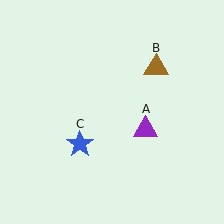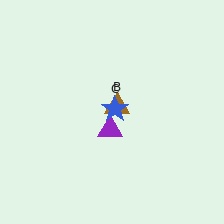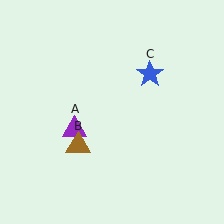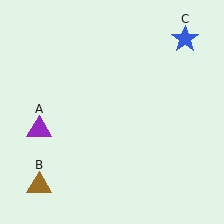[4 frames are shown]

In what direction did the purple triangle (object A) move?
The purple triangle (object A) moved left.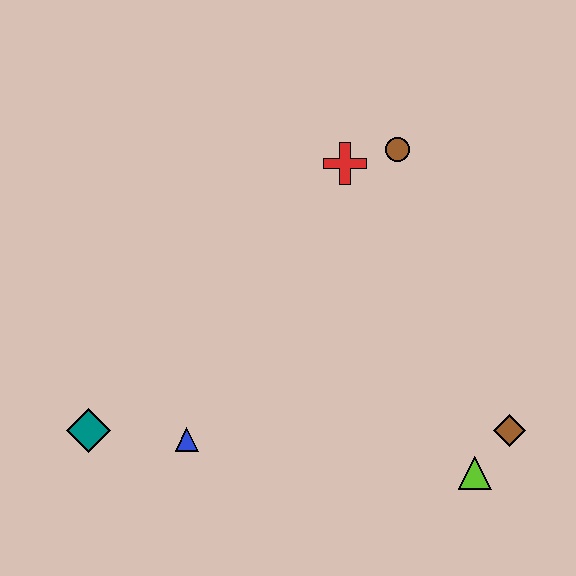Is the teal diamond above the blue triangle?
Yes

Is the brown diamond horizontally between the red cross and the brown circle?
No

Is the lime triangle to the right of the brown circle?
Yes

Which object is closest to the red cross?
The brown circle is closest to the red cross.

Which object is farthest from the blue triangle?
The brown circle is farthest from the blue triangle.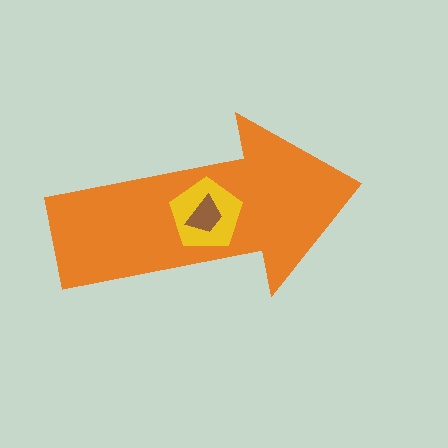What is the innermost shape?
The brown trapezoid.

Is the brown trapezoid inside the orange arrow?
Yes.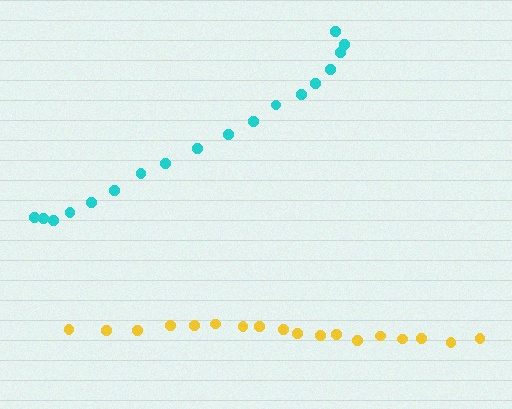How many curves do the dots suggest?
There are 2 distinct paths.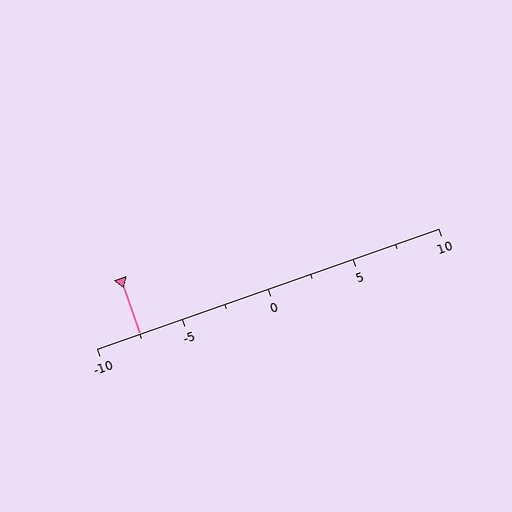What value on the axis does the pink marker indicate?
The marker indicates approximately -7.5.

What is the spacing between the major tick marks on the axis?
The major ticks are spaced 5 apart.